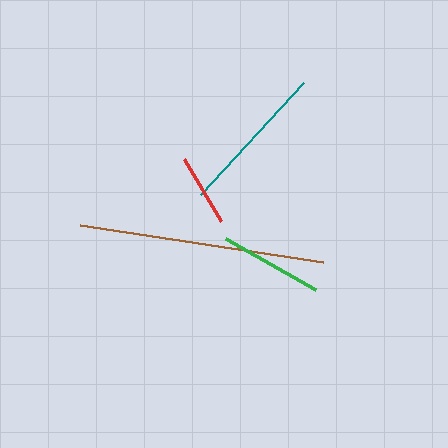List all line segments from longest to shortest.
From longest to shortest: brown, teal, green, red.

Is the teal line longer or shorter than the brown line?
The brown line is longer than the teal line.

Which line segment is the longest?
The brown line is the longest at approximately 245 pixels.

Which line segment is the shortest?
The red line is the shortest at approximately 72 pixels.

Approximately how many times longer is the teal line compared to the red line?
The teal line is approximately 2.1 times the length of the red line.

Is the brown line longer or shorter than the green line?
The brown line is longer than the green line.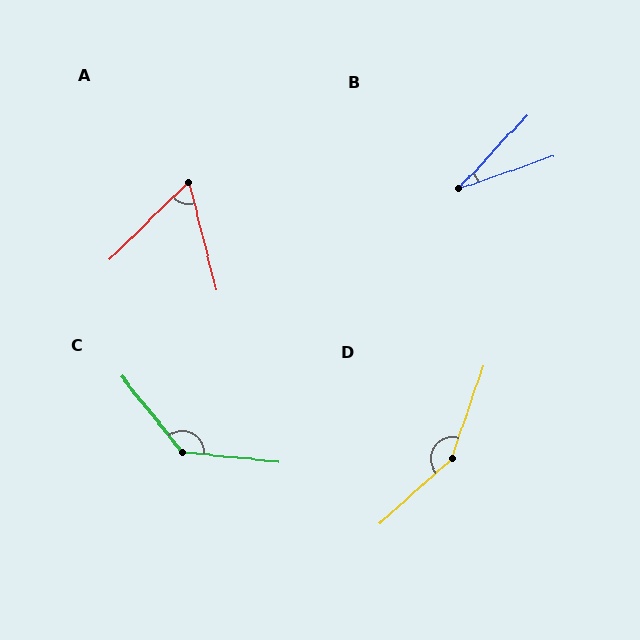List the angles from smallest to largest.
B (28°), A (60°), C (135°), D (151°).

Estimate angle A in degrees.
Approximately 60 degrees.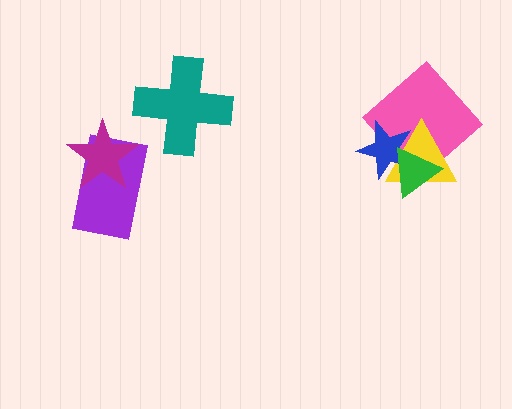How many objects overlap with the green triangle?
3 objects overlap with the green triangle.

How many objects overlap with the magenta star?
1 object overlaps with the magenta star.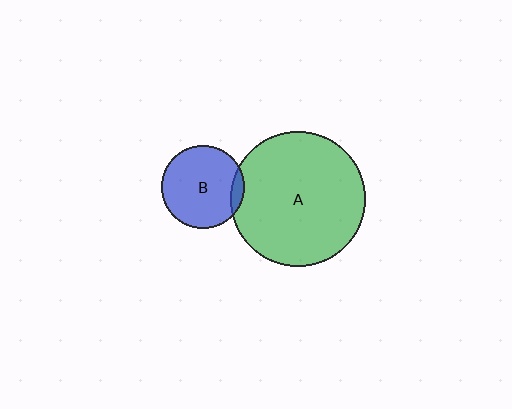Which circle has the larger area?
Circle A (green).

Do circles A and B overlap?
Yes.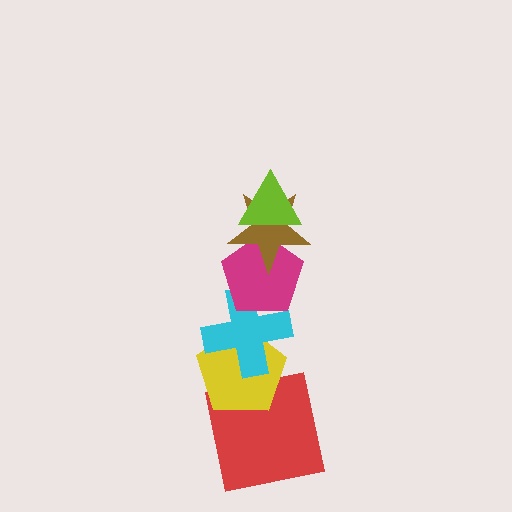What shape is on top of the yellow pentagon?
The cyan cross is on top of the yellow pentagon.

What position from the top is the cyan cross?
The cyan cross is 4th from the top.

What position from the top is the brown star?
The brown star is 2nd from the top.